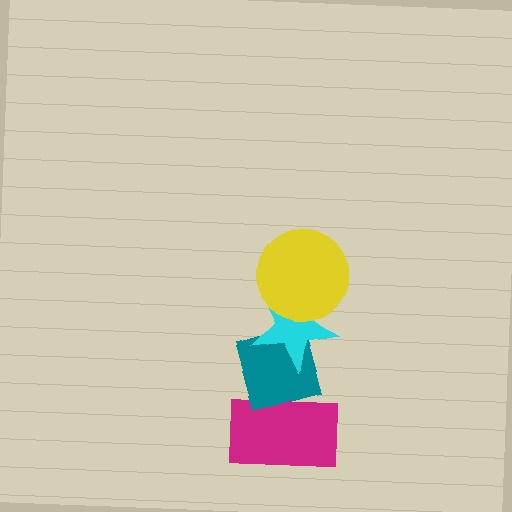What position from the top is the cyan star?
The cyan star is 2nd from the top.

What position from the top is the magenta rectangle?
The magenta rectangle is 4th from the top.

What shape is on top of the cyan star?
The yellow circle is on top of the cyan star.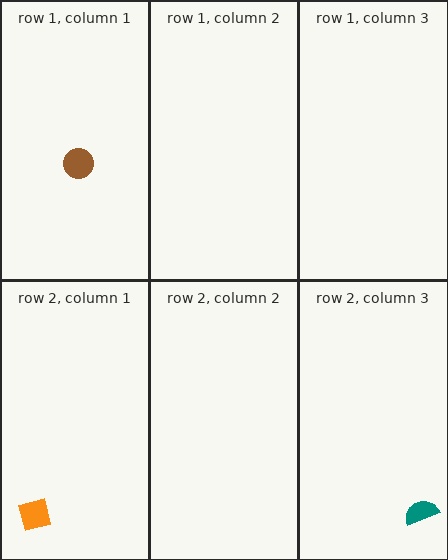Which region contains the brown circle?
The row 1, column 1 region.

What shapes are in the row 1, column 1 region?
The brown circle.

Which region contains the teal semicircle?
The row 2, column 3 region.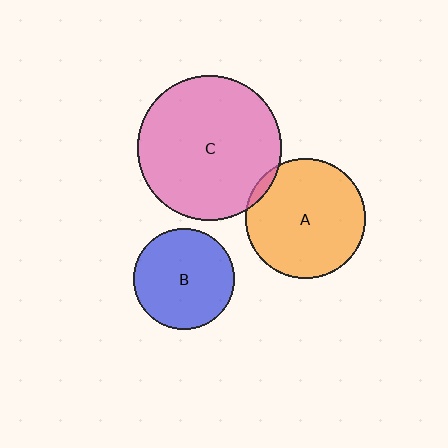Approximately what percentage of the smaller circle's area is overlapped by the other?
Approximately 5%.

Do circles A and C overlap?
Yes.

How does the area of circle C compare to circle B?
Approximately 2.1 times.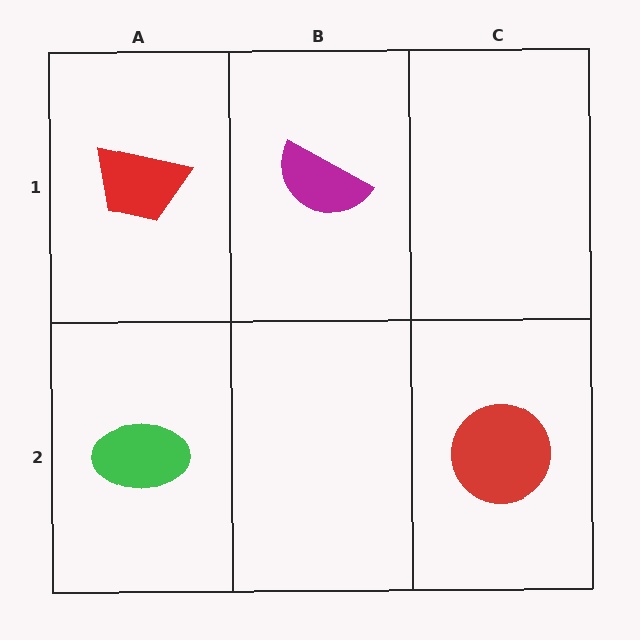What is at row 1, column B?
A magenta semicircle.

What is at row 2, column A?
A green ellipse.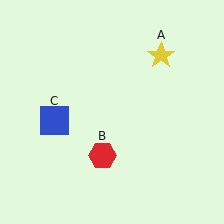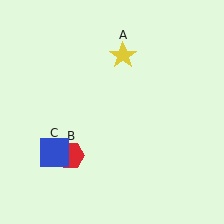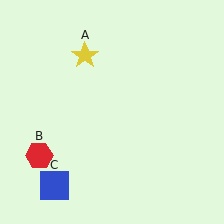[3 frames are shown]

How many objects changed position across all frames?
3 objects changed position: yellow star (object A), red hexagon (object B), blue square (object C).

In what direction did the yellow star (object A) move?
The yellow star (object A) moved left.